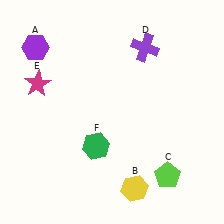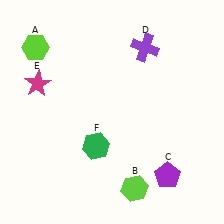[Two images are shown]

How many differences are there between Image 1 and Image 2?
There are 3 differences between the two images.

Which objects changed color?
A changed from purple to lime. B changed from yellow to lime. C changed from lime to purple.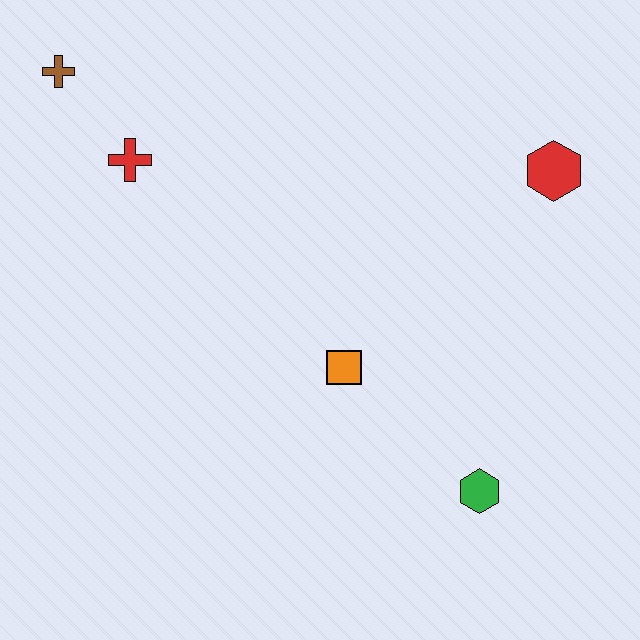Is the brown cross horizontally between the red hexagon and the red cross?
No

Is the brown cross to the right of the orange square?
No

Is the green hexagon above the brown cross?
No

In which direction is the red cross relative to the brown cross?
The red cross is below the brown cross.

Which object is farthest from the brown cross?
The green hexagon is farthest from the brown cross.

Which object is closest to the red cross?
The brown cross is closest to the red cross.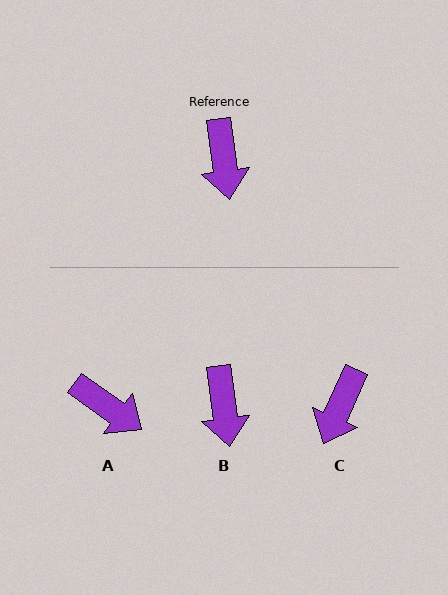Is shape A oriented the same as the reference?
No, it is off by about 47 degrees.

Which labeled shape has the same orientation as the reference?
B.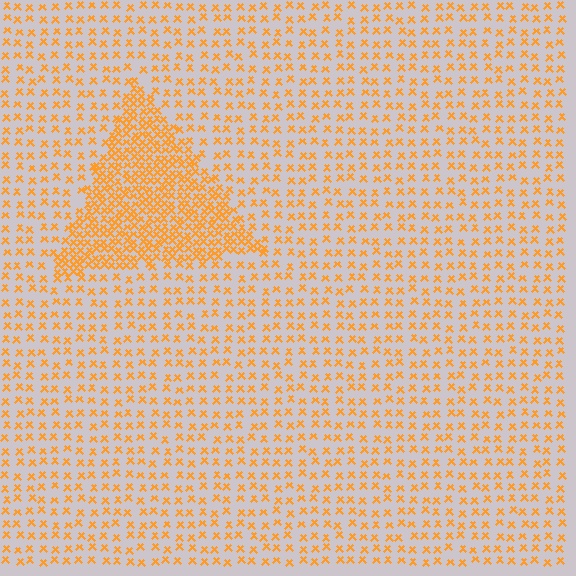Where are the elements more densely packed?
The elements are more densely packed inside the triangle boundary.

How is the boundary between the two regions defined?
The boundary is defined by a change in element density (approximately 2.6x ratio). All elements are the same color, size, and shape.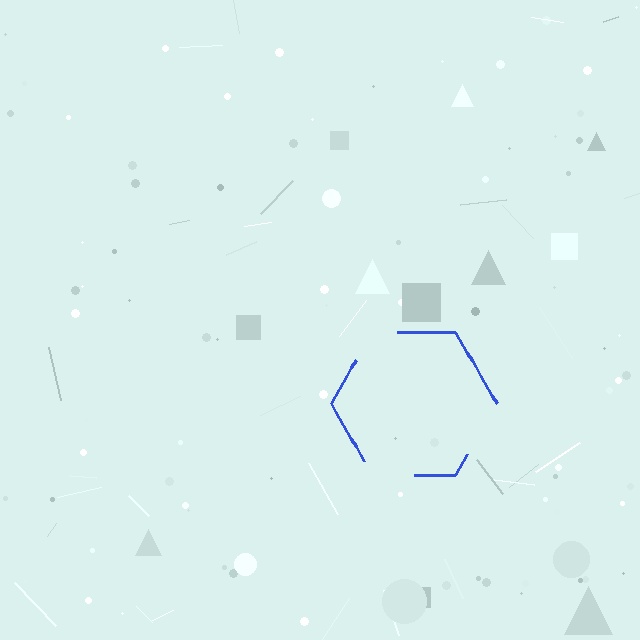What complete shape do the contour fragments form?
The contour fragments form a hexagon.